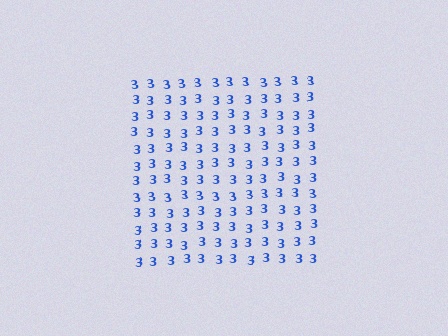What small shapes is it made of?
It is made of small digit 3's.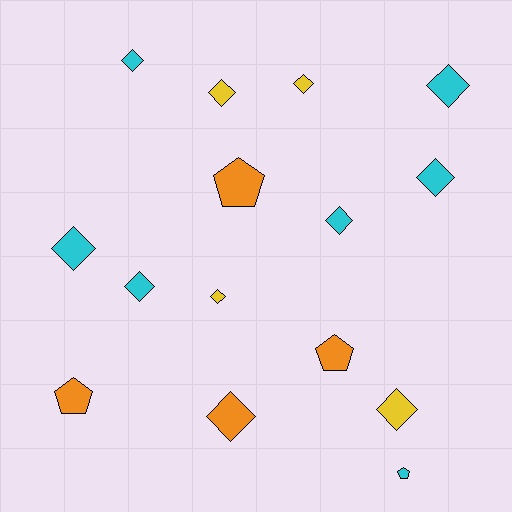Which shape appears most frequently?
Diamond, with 11 objects.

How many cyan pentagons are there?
There is 1 cyan pentagon.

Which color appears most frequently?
Cyan, with 7 objects.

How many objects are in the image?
There are 15 objects.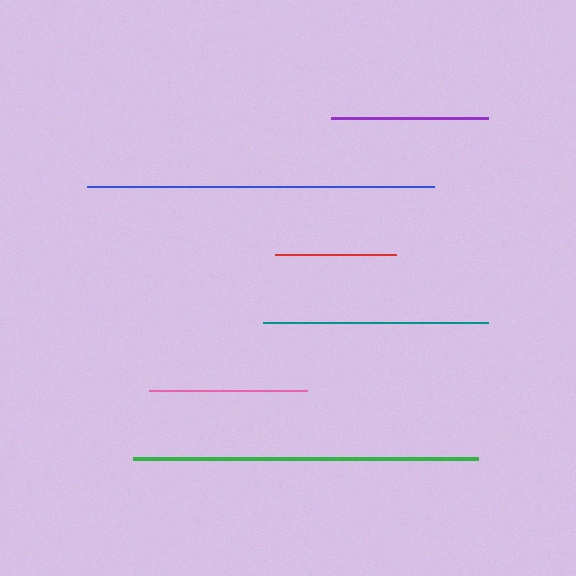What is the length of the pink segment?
The pink segment is approximately 158 pixels long.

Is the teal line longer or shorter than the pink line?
The teal line is longer than the pink line.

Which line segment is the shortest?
The red line is the shortest at approximately 121 pixels.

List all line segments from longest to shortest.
From longest to shortest: blue, green, teal, purple, pink, red.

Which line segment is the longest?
The blue line is the longest at approximately 347 pixels.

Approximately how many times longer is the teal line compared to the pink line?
The teal line is approximately 1.4 times the length of the pink line.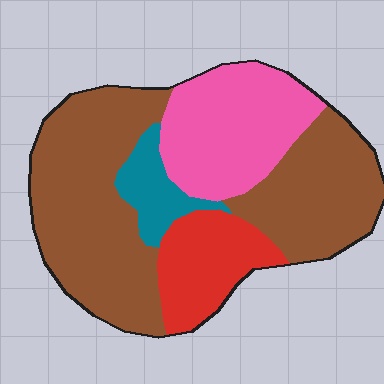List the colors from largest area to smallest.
From largest to smallest: brown, pink, red, teal.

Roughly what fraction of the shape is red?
Red takes up less than a sixth of the shape.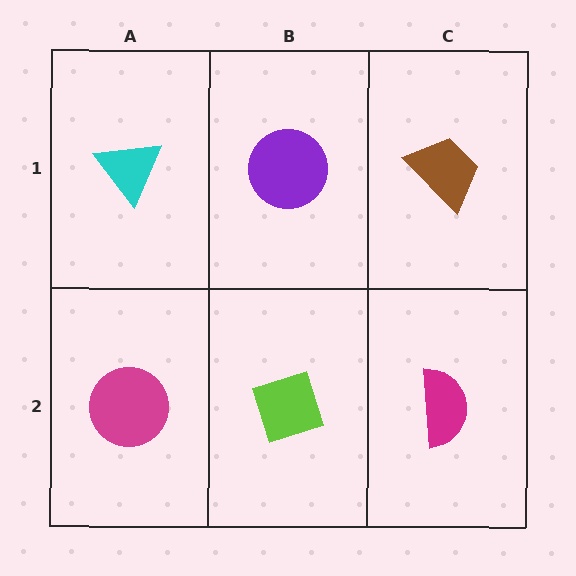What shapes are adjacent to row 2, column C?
A brown trapezoid (row 1, column C), a lime diamond (row 2, column B).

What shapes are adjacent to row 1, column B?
A lime diamond (row 2, column B), a cyan triangle (row 1, column A), a brown trapezoid (row 1, column C).